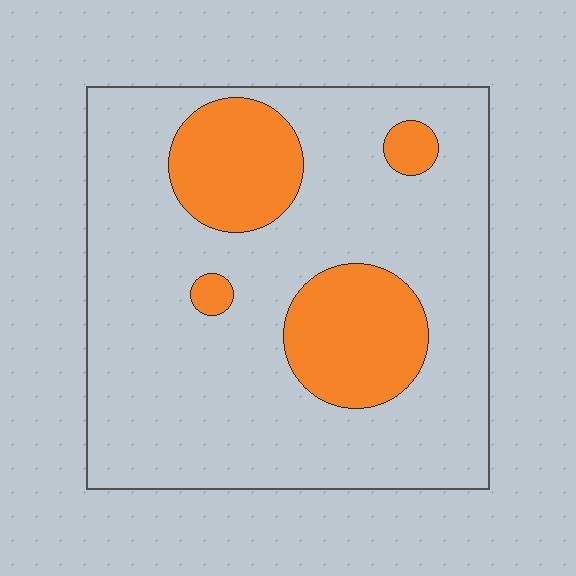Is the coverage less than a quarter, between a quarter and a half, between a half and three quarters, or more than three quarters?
Less than a quarter.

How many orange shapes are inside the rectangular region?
4.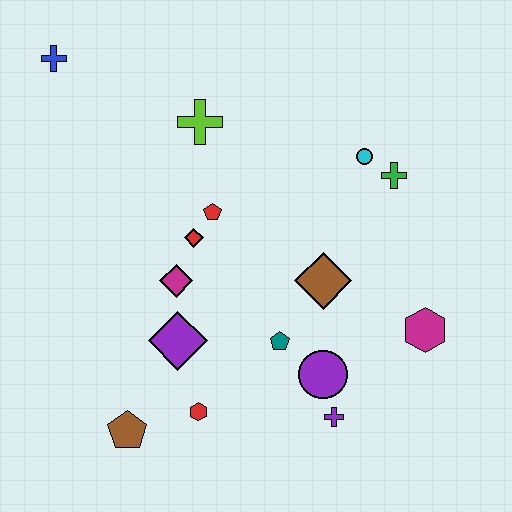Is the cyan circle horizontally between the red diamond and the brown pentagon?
No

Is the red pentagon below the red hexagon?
No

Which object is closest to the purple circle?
The purple cross is closest to the purple circle.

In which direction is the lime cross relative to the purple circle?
The lime cross is above the purple circle.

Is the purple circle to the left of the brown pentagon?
No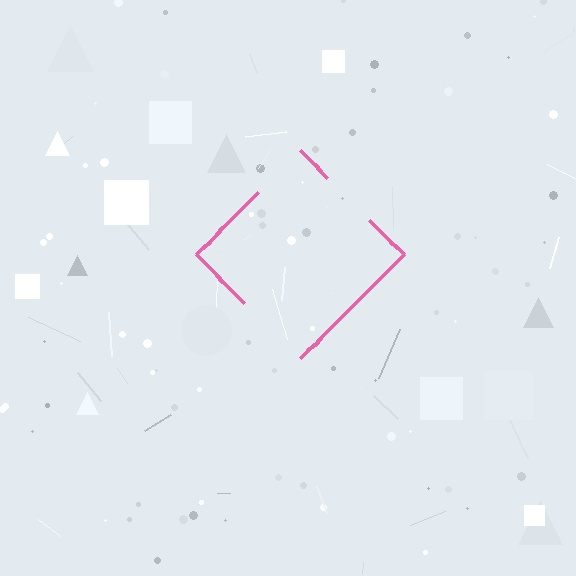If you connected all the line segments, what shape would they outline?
They would outline a diamond.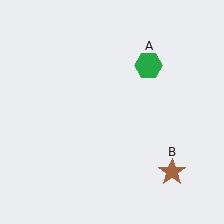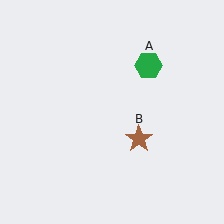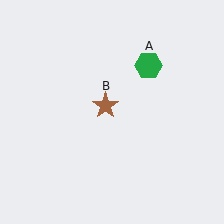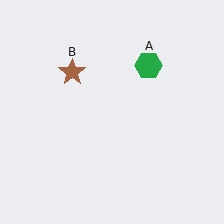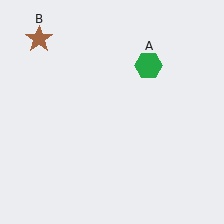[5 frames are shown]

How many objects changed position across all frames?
1 object changed position: brown star (object B).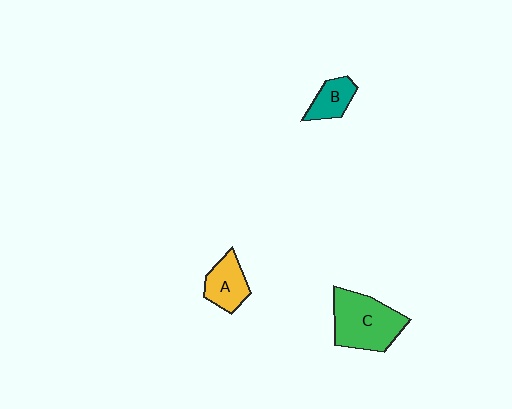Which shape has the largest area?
Shape C (green).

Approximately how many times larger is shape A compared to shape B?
Approximately 1.3 times.